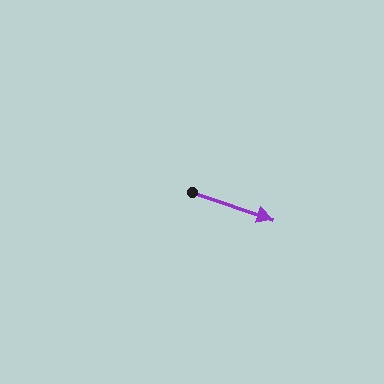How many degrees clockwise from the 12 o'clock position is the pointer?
Approximately 109 degrees.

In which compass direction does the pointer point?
East.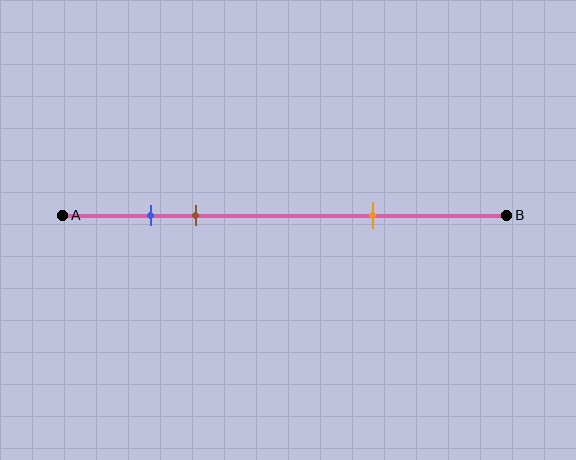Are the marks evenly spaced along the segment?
No, the marks are not evenly spaced.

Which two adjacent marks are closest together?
The blue and brown marks are the closest adjacent pair.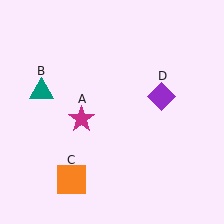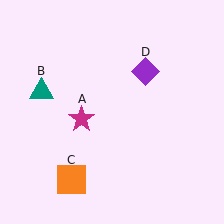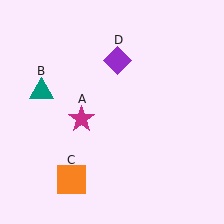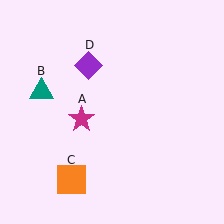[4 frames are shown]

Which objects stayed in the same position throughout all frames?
Magenta star (object A) and teal triangle (object B) and orange square (object C) remained stationary.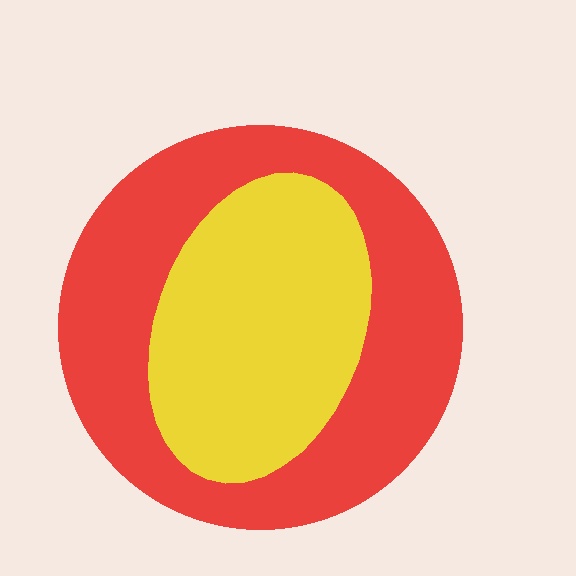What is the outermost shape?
The red circle.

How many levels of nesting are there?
2.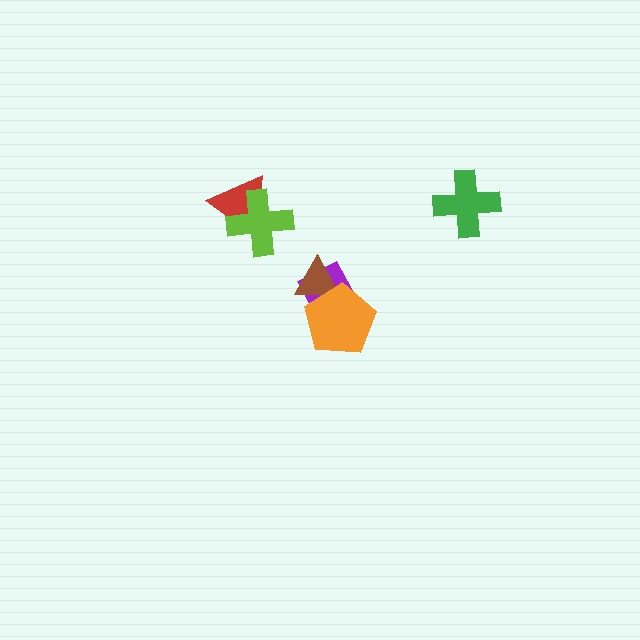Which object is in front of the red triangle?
The lime cross is in front of the red triangle.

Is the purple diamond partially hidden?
Yes, it is partially covered by another shape.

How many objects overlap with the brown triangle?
2 objects overlap with the brown triangle.